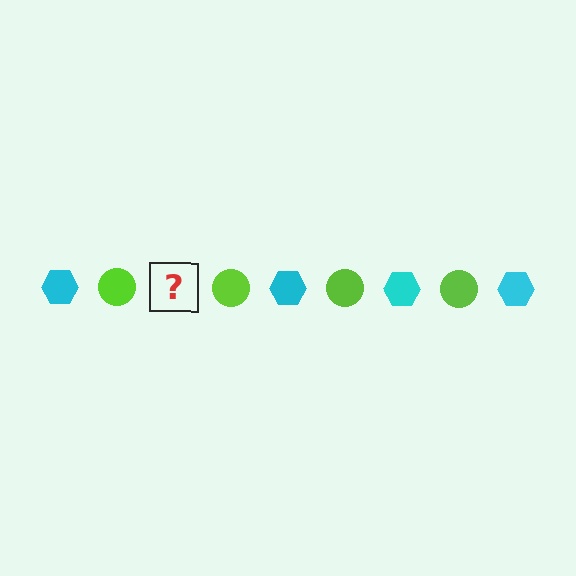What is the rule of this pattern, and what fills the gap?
The rule is that the pattern alternates between cyan hexagon and lime circle. The gap should be filled with a cyan hexagon.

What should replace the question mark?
The question mark should be replaced with a cyan hexagon.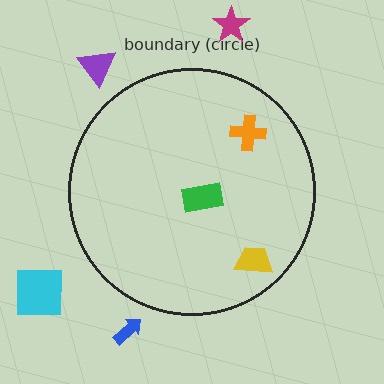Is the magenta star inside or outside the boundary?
Outside.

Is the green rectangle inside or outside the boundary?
Inside.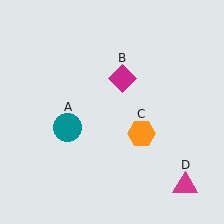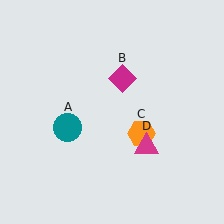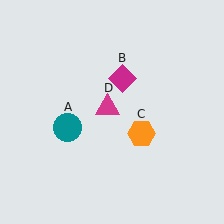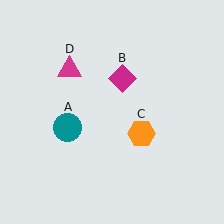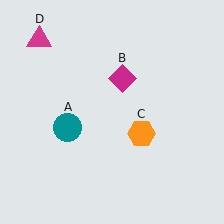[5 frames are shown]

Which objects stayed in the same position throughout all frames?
Teal circle (object A) and magenta diamond (object B) and orange hexagon (object C) remained stationary.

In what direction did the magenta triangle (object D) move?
The magenta triangle (object D) moved up and to the left.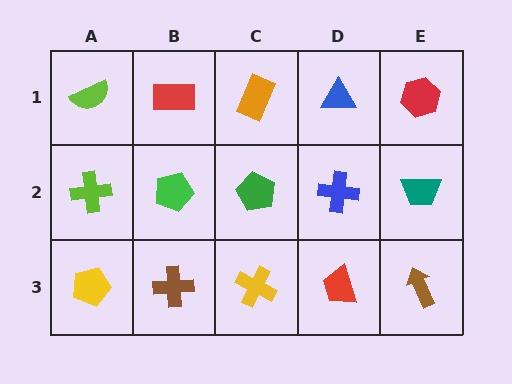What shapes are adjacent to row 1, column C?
A green pentagon (row 2, column C), a red rectangle (row 1, column B), a blue triangle (row 1, column D).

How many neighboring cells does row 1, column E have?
2.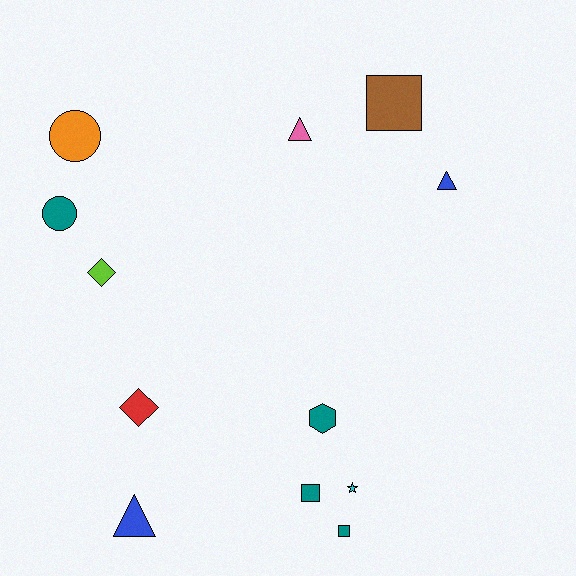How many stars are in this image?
There is 1 star.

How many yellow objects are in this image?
There are no yellow objects.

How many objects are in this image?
There are 12 objects.